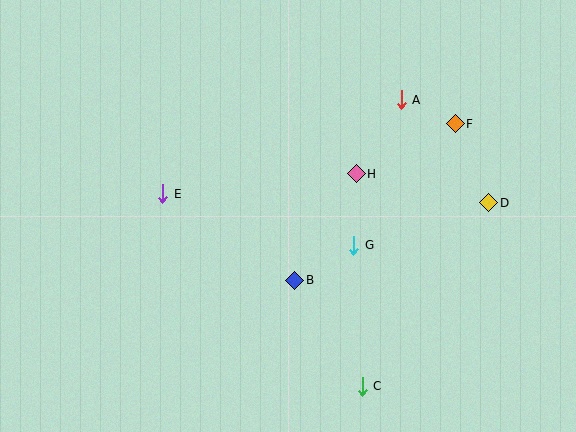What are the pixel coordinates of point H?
Point H is at (356, 174).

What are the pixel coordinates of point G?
Point G is at (354, 245).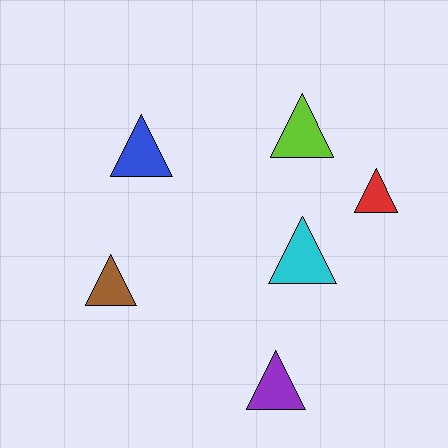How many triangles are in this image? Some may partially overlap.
There are 6 triangles.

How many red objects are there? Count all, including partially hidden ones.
There is 1 red object.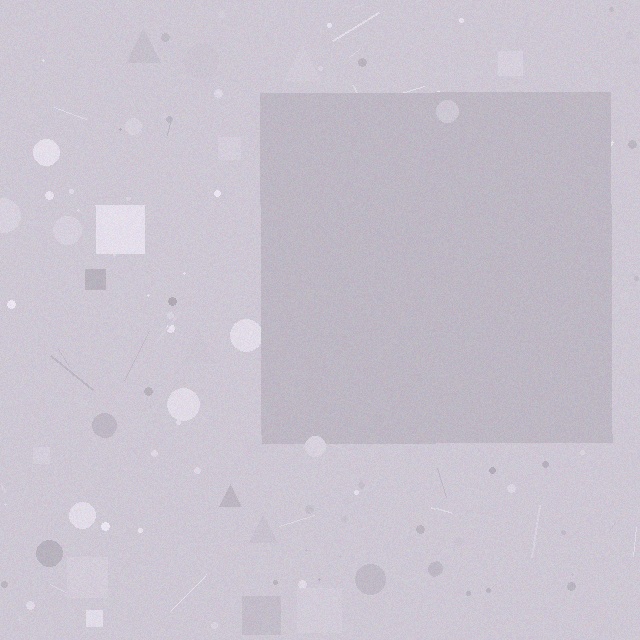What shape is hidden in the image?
A square is hidden in the image.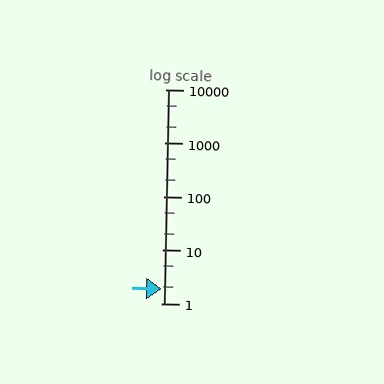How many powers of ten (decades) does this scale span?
The scale spans 4 decades, from 1 to 10000.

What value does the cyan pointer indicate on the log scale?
The pointer indicates approximately 1.9.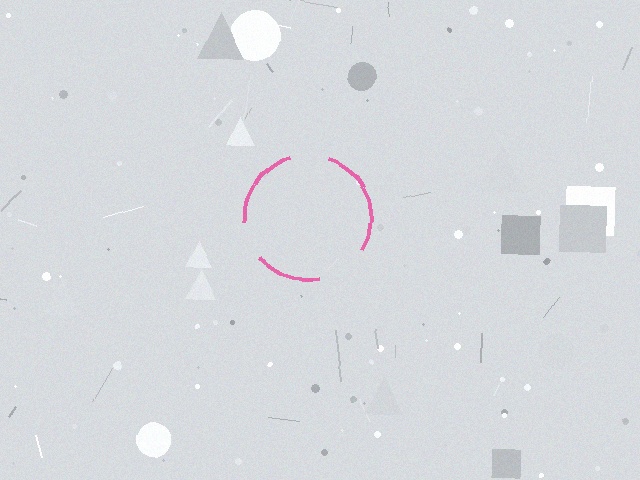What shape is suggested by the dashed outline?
The dashed outline suggests a circle.